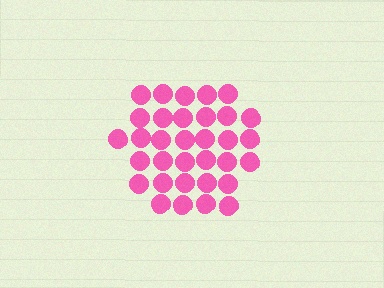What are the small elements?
The small elements are circles.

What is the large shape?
The large shape is a hexagon.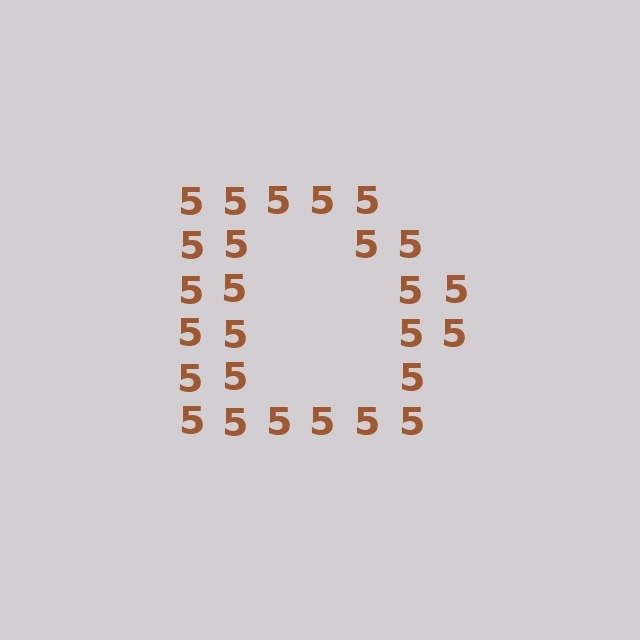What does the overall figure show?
The overall figure shows the letter D.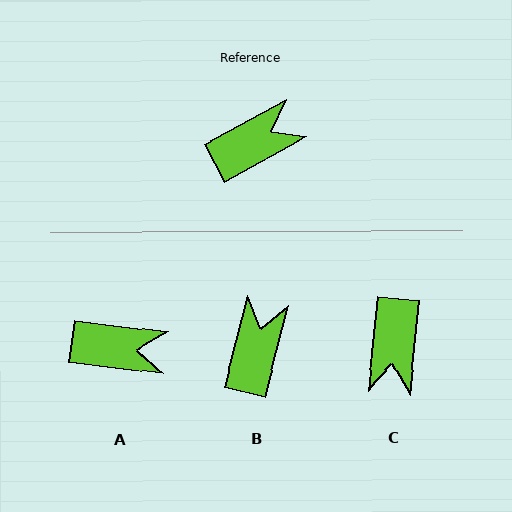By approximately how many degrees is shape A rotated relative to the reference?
Approximately 36 degrees clockwise.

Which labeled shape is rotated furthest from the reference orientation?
C, about 125 degrees away.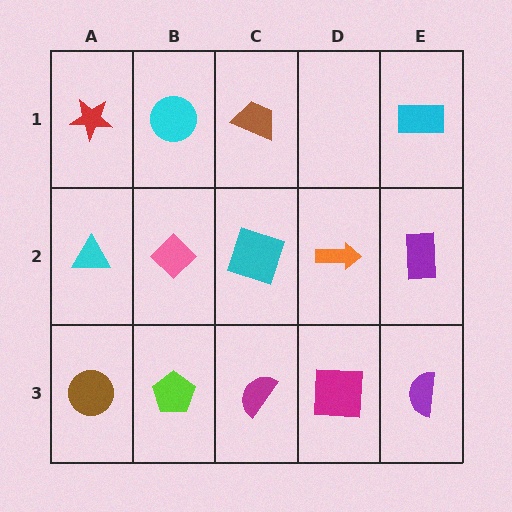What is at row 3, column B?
A lime pentagon.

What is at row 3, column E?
A purple semicircle.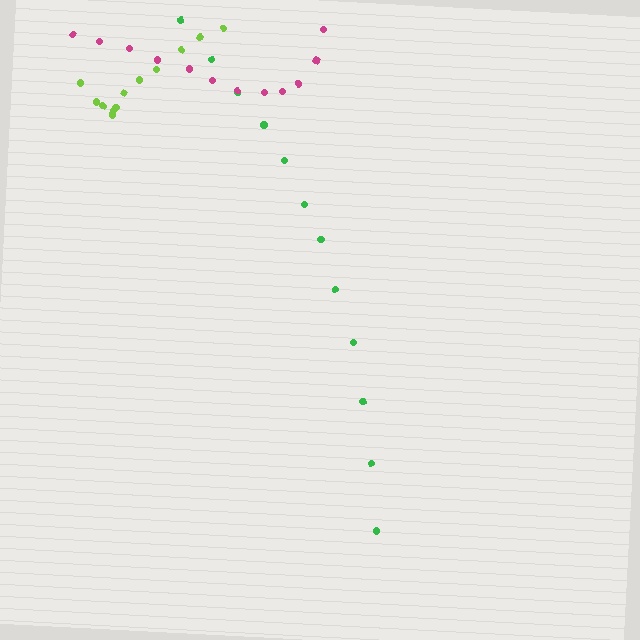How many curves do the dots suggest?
There are 3 distinct paths.